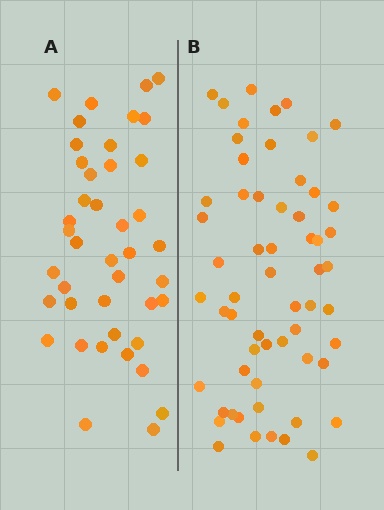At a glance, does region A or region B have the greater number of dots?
Region B (the right region) has more dots.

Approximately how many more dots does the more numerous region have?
Region B has approximately 15 more dots than region A.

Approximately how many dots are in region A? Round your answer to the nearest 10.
About 40 dots. (The exact count is 42, which rounds to 40.)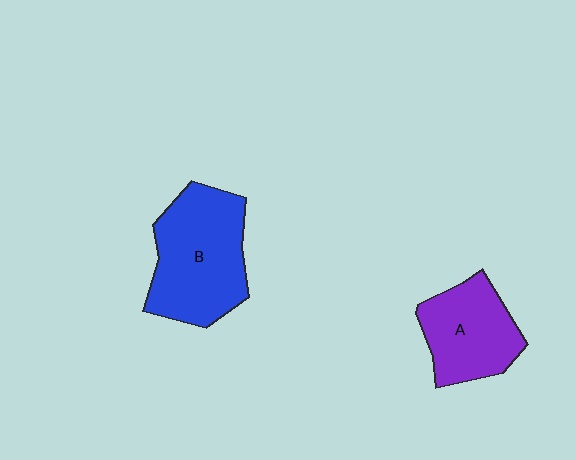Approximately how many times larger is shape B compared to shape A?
Approximately 1.4 times.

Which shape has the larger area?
Shape B (blue).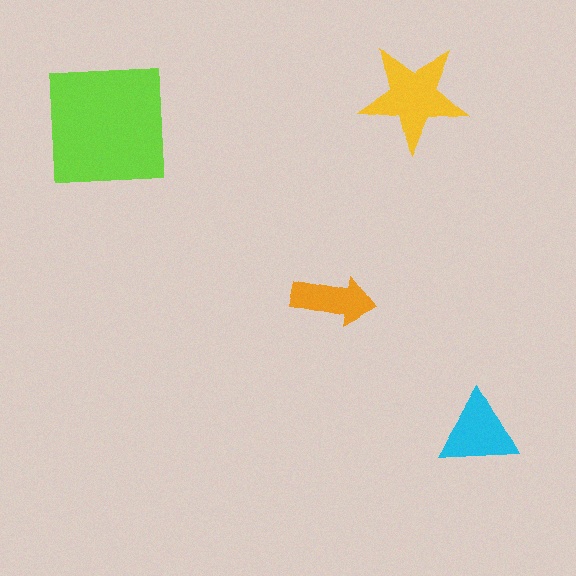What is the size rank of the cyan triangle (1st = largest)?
3rd.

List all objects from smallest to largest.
The orange arrow, the cyan triangle, the yellow star, the lime square.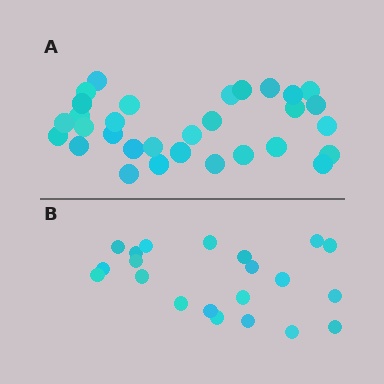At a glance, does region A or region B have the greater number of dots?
Region A (the top region) has more dots.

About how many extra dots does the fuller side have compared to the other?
Region A has roughly 10 or so more dots than region B.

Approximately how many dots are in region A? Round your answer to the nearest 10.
About 30 dots. (The exact count is 31, which rounds to 30.)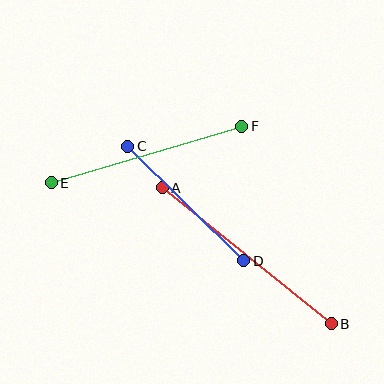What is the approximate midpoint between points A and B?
The midpoint is at approximately (247, 256) pixels.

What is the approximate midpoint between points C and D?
The midpoint is at approximately (186, 204) pixels.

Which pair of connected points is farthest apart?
Points A and B are farthest apart.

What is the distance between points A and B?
The distance is approximately 217 pixels.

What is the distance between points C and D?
The distance is approximately 163 pixels.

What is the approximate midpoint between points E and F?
The midpoint is at approximately (147, 154) pixels.